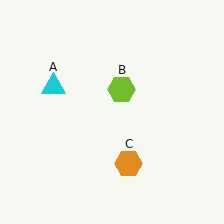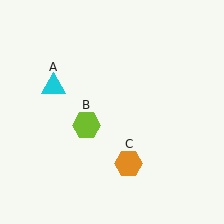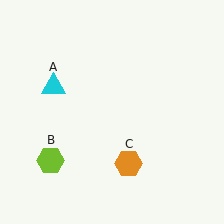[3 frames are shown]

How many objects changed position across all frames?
1 object changed position: lime hexagon (object B).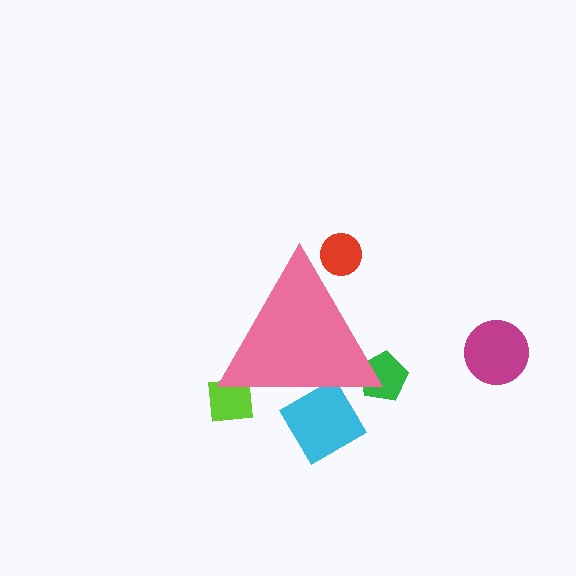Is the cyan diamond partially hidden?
Yes, the cyan diamond is partially hidden behind the pink triangle.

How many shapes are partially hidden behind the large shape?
4 shapes are partially hidden.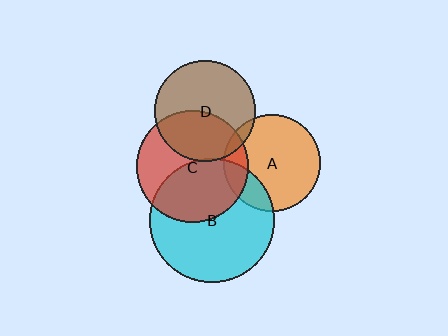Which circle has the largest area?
Circle B (cyan).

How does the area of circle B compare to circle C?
Approximately 1.2 times.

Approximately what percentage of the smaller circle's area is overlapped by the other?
Approximately 15%.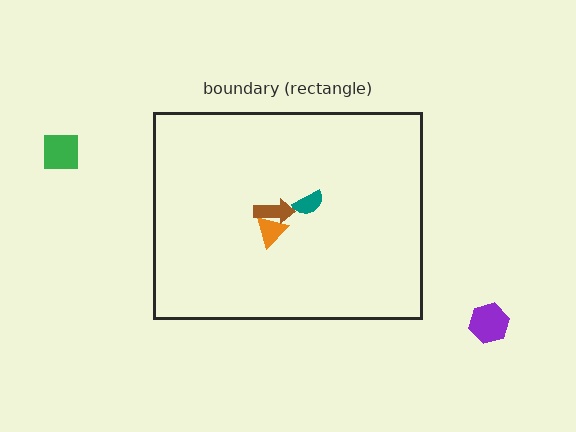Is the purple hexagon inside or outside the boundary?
Outside.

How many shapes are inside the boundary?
3 inside, 2 outside.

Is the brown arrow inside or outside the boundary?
Inside.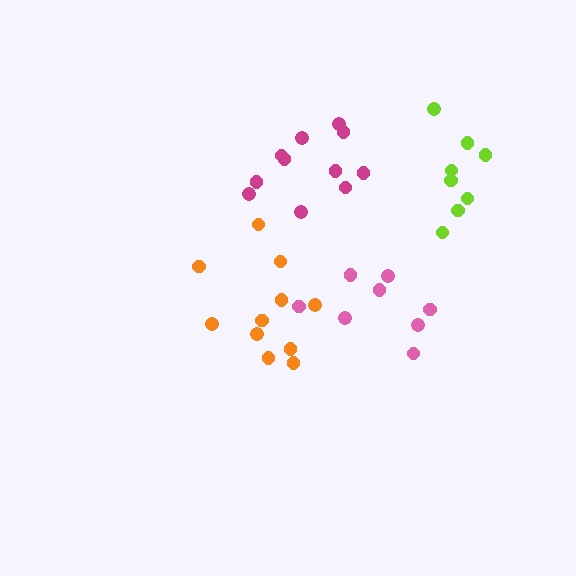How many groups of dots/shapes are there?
There are 4 groups.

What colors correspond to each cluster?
The clusters are colored: magenta, orange, lime, pink.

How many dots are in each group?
Group 1: 11 dots, Group 2: 11 dots, Group 3: 8 dots, Group 4: 8 dots (38 total).